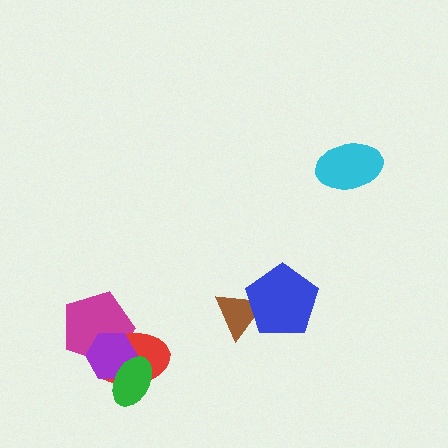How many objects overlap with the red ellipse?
3 objects overlap with the red ellipse.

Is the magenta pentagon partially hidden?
Yes, it is partially covered by another shape.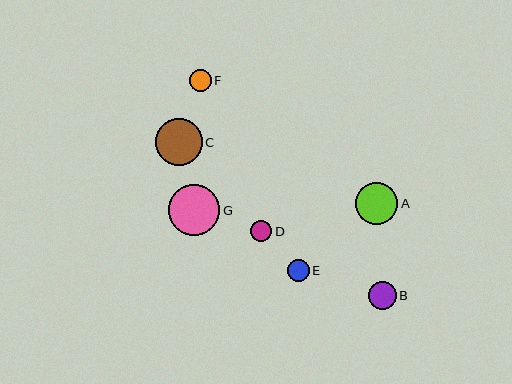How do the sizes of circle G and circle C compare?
Circle G and circle C are approximately the same size.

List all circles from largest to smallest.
From largest to smallest: G, C, A, B, D, E, F.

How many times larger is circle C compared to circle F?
Circle C is approximately 2.2 times the size of circle F.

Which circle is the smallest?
Circle F is the smallest with a size of approximately 21 pixels.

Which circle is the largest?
Circle G is the largest with a size of approximately 52 pixels.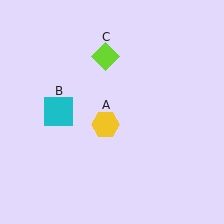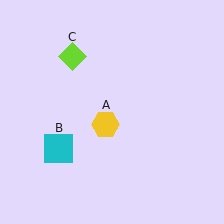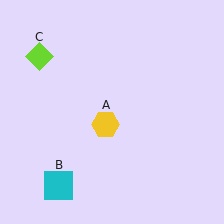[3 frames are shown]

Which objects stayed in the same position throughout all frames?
Yellow hexagon (object A) remained stationary.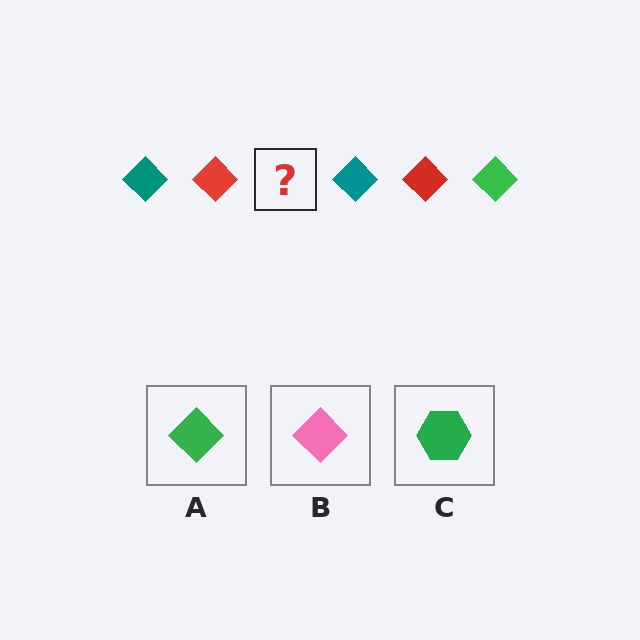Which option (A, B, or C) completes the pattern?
A.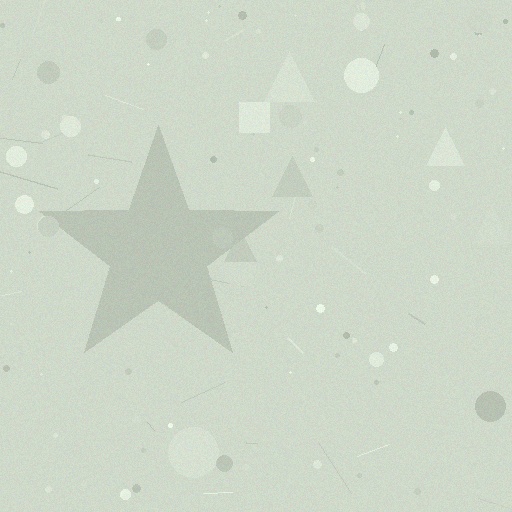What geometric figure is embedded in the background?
A star is embedded in the background.